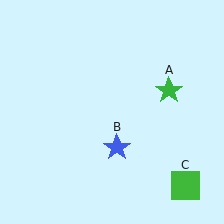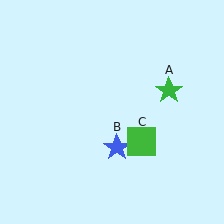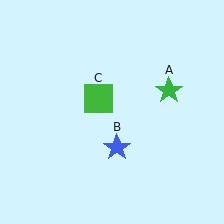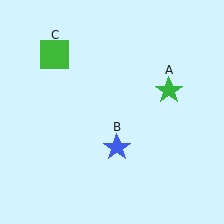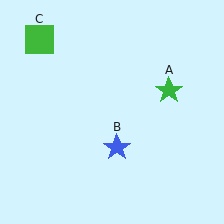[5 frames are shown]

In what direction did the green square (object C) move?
The green square (object C) moved up and to the left.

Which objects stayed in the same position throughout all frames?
Green star (object A) and blue star (object B) remained stationary.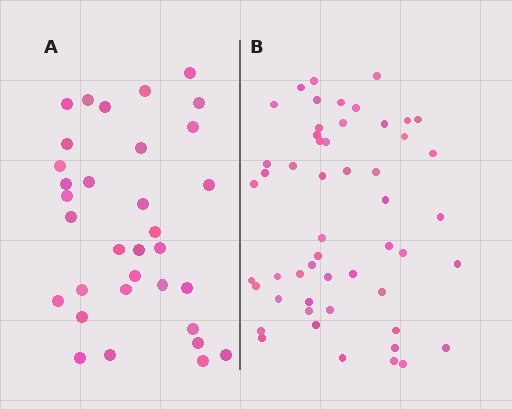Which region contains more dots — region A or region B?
Region B (the right region) has more dots.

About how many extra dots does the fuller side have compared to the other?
Region B has approximately 20 more dots than region A.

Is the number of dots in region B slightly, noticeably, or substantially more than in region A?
Region B has substantially more. The ratio is roughly 1.6 to 1.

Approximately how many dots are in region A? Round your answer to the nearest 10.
About 30 dots. (The exact count is 33, which rounds to 30.)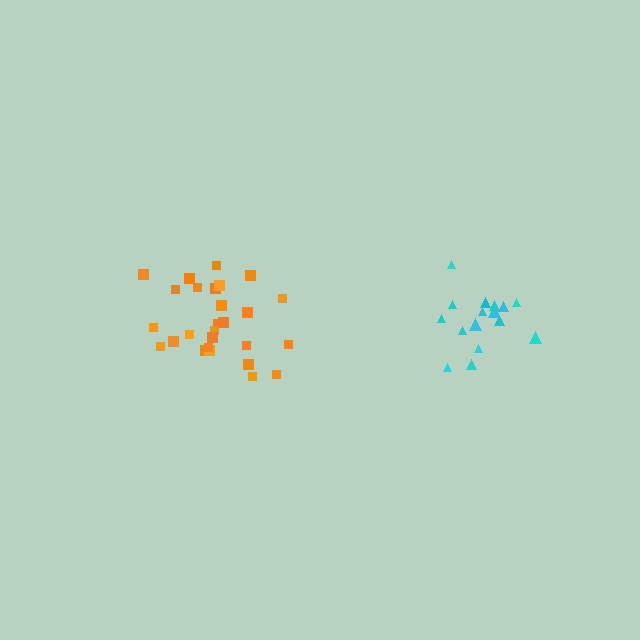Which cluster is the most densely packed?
Orange.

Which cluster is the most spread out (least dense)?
Cyan.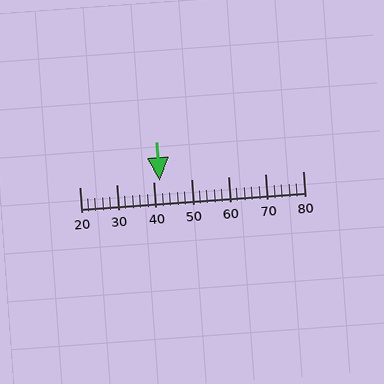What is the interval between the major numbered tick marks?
The major tick marks are spaced 10 units apart.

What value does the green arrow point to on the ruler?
The green arrow points to approximately 42.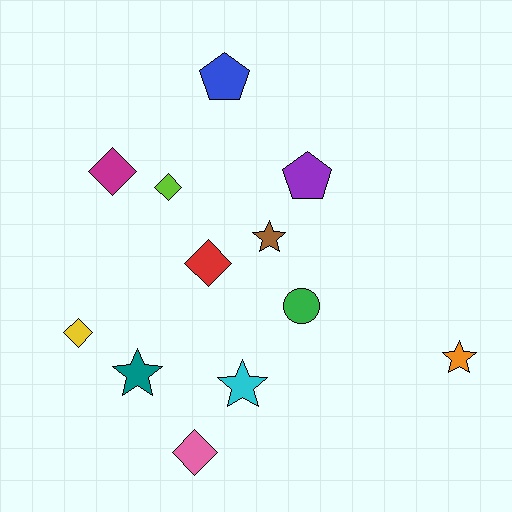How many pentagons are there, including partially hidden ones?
There are 2 pentagons.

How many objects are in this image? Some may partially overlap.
There are 12 objects.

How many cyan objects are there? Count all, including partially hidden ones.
There is 1 cyan object.